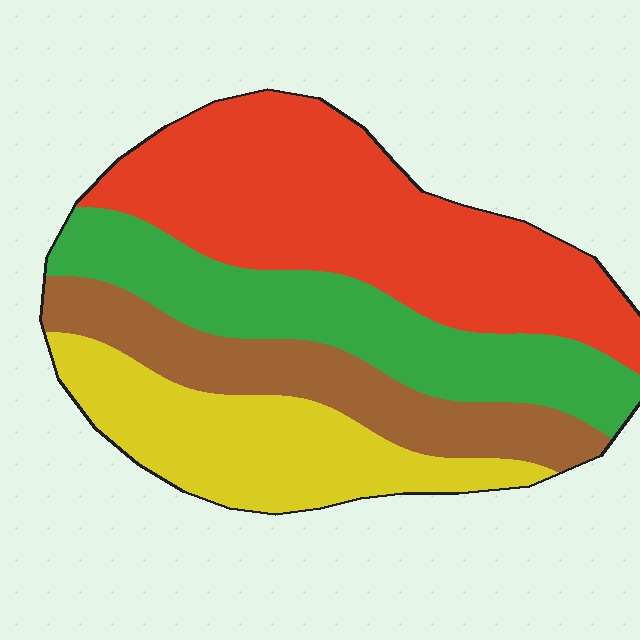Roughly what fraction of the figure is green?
Green takes up between a sixth and a third of the figure.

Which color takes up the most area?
Red, at roughly 35%.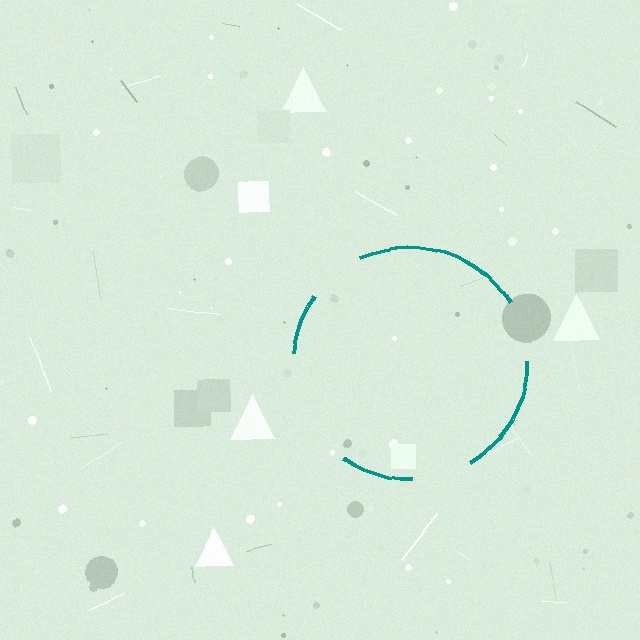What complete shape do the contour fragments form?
The contour fragments form a circle.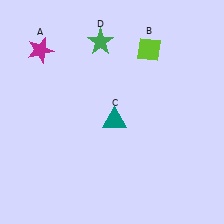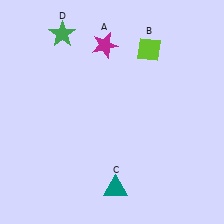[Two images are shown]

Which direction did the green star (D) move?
The green star (D) moved left.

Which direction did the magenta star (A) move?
The magenta star (A) moved right.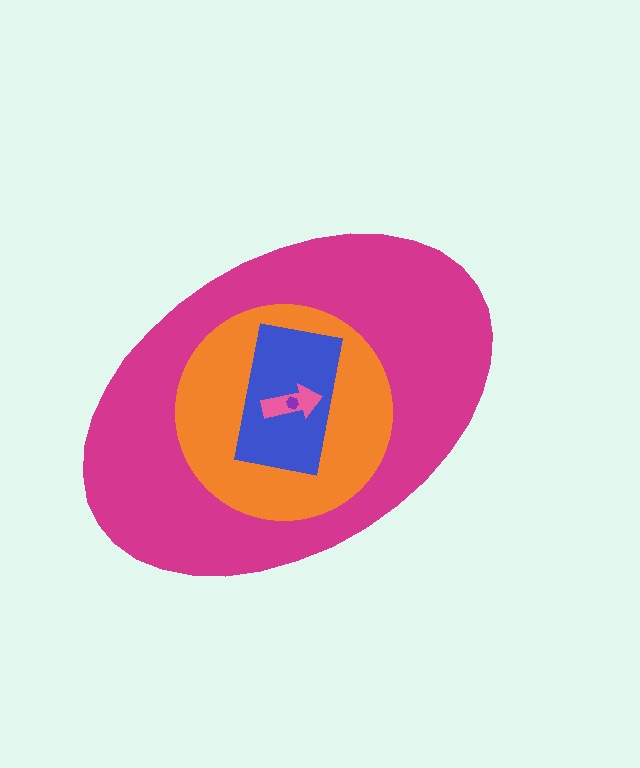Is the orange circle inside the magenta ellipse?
Yes.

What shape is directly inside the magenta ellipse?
The orange circle.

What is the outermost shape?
The magenta ellipse.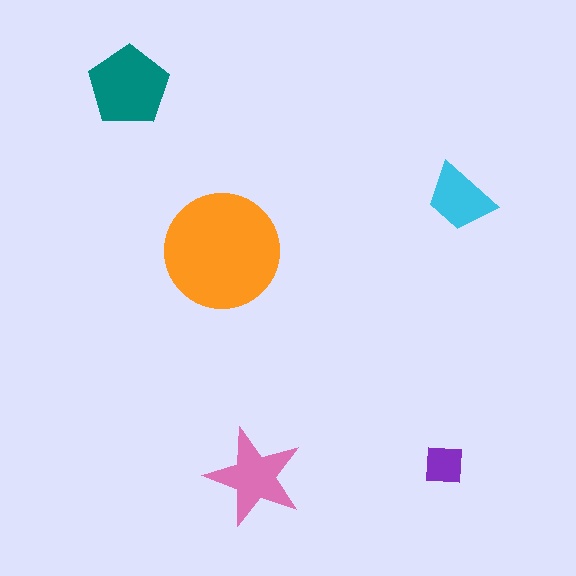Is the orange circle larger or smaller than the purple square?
Larger.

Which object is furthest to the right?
The cyan trapezoid is rightmost.